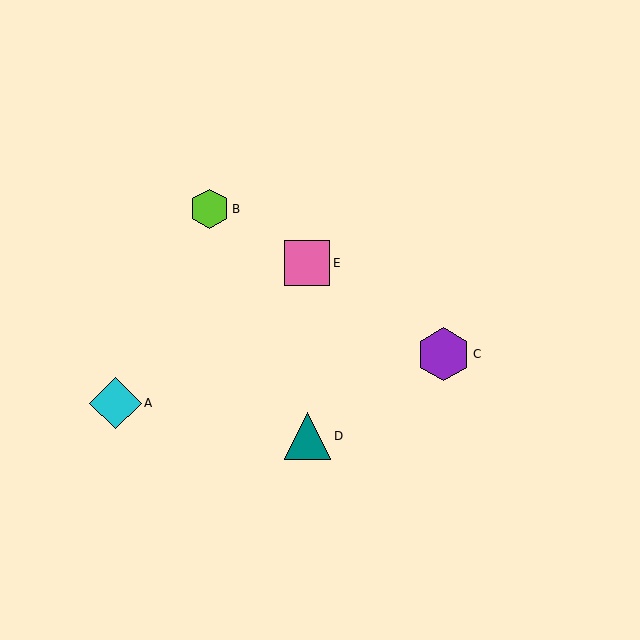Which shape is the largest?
The purple hexagon (labeled C) is the largest.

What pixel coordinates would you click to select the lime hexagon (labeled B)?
Click at (209, 209) to select the lime hexagon B.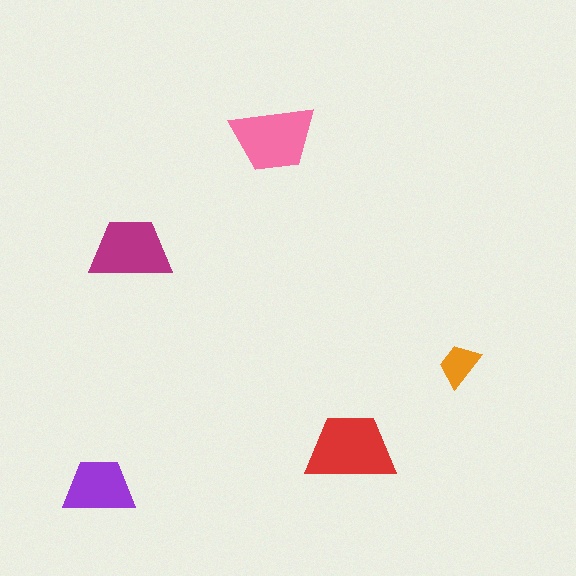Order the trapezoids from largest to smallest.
the red one, the pink one, the magenta one, the purple one, the orange one.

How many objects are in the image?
There are 5 objects in the image.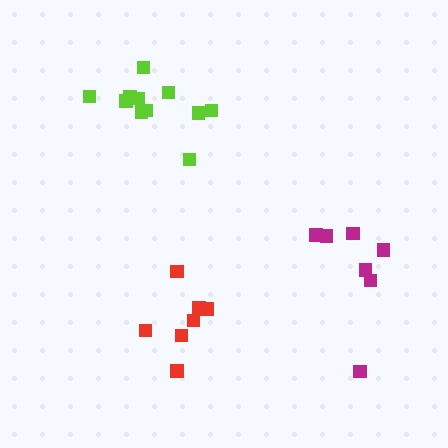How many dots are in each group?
Group 1: 7 dots, Group 2: 7 dots, Group 3: 12 dots (26 total).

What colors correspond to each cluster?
The clusters are colored: magenta, red, lime.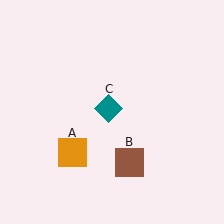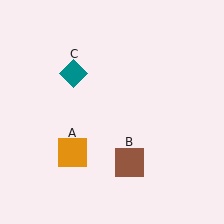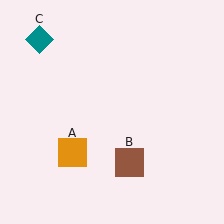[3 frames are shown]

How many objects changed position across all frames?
1 object changed position: teal diamond (object C).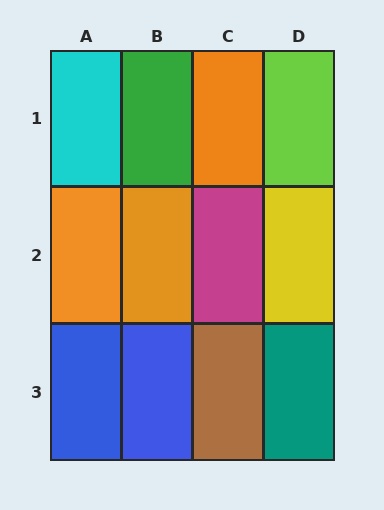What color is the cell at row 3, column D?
Teal.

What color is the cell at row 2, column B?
Orange.